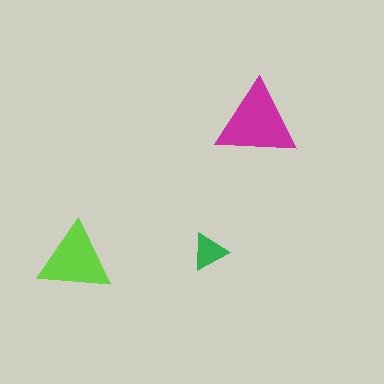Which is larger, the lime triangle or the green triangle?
The lime one.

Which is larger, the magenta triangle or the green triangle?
The magenta one.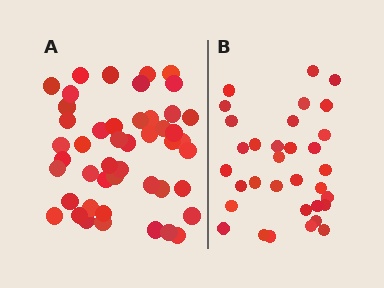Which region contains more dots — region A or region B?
Region A (the left region) has more dots.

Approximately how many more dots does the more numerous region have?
Region A has approximately 15 more dots than region B.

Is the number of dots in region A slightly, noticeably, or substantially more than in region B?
Region A has noticeably more, but not dramatically so. The ratio is roughly 1.4 to 1.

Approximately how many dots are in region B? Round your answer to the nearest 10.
About 30 dots. (The exact count is 33, which rounds to 30.)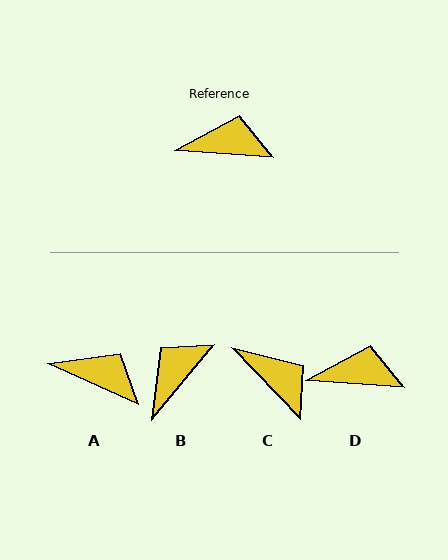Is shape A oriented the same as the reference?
No, it is off by about 20 degrees.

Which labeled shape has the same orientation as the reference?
D.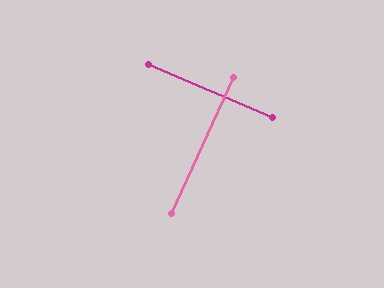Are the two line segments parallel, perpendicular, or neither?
Perpendicular — they meet at approximately 89°.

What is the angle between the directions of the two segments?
Approximately 89 degrees.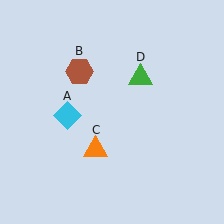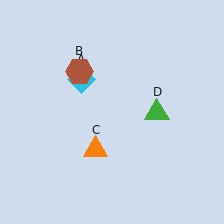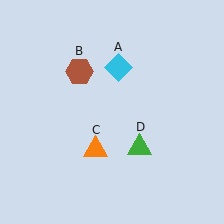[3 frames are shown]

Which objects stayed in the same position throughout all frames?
Brown hexagon (object B) and orange triangle (object C) remained stationary.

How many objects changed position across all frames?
2 objects changed position: cyan diamond (object A), green triangle (object D).